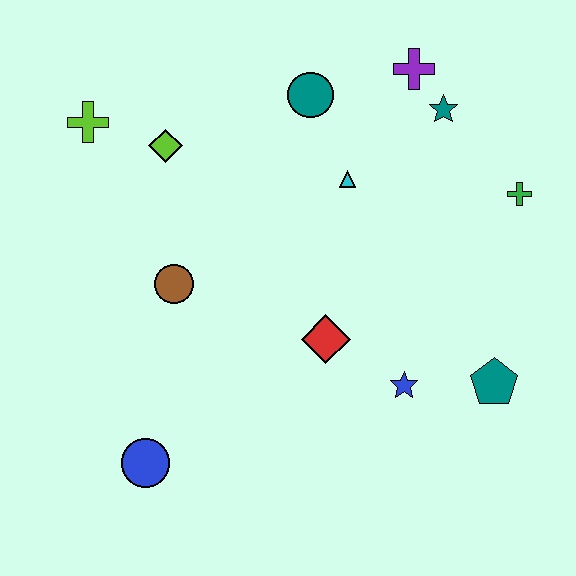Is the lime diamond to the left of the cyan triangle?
Yes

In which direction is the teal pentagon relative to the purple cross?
The teal pentagon is below the purple cross.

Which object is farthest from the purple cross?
The blue circle is farthest from the purple cross.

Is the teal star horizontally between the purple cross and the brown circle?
No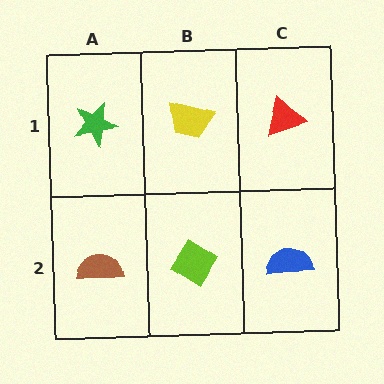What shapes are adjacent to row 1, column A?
A brown semicircle (row 2, column A), a yellow trapezoid (row 1, column B).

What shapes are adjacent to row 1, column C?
A blue semicircle (row 2, column C), a yellow trapezoid (row 1, column B).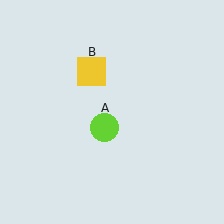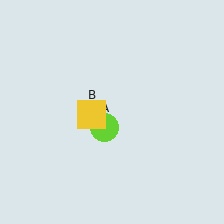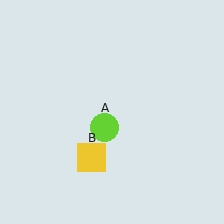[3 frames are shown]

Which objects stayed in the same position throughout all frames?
Lime circle (object A) remained stationary.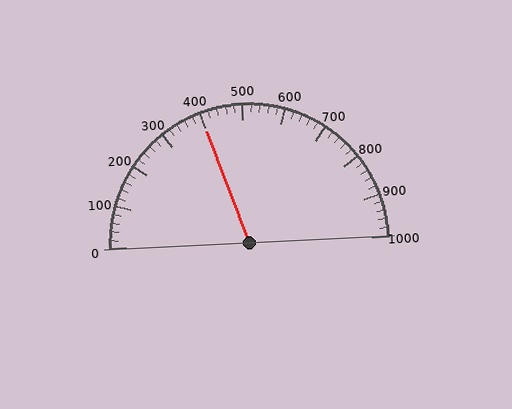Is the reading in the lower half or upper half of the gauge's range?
The reading is in the lower half of the range (0 to 1000).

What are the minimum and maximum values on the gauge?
The gauge ranges from 0 to 1000.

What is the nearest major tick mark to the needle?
The nearest major tick mark is 400.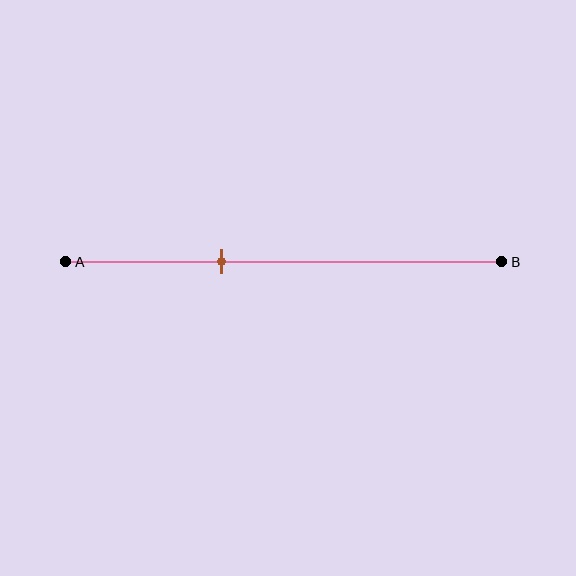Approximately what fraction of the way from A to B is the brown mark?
The brown mark is approximately 35% of the way from A to B.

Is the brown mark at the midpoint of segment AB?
No, the mark is at about 35% from A, not at the 50% midpoint.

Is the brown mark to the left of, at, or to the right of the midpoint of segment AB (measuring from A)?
The brown mark is to the left of the midpoint of segment AB.